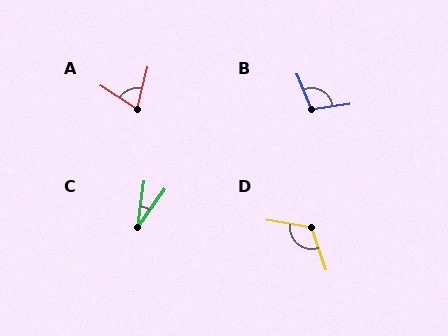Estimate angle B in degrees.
Approximately 103 degrees.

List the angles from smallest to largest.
C (28°), A (71°), B (103°), D (118°).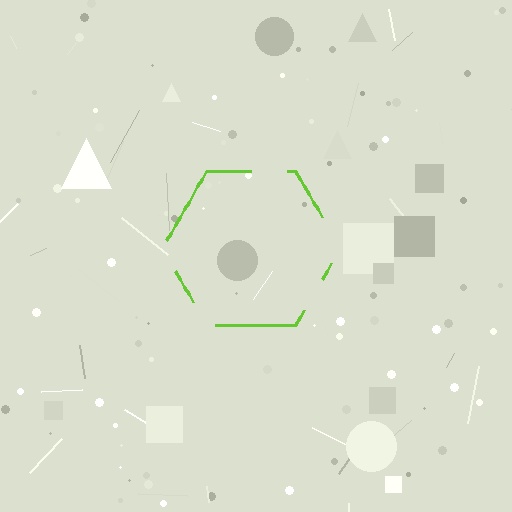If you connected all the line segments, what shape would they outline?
They would outline a hexagon.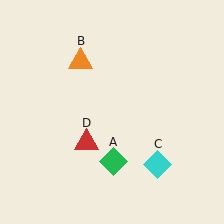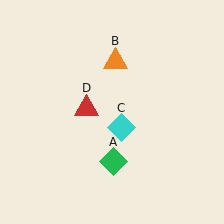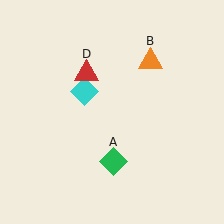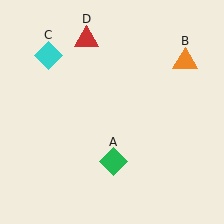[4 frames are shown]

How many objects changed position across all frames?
3 objects changed position: orange triangle (object B), cyan diamond (object C), red triangle (object D).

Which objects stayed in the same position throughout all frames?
Green diamond (object A) remained stationary.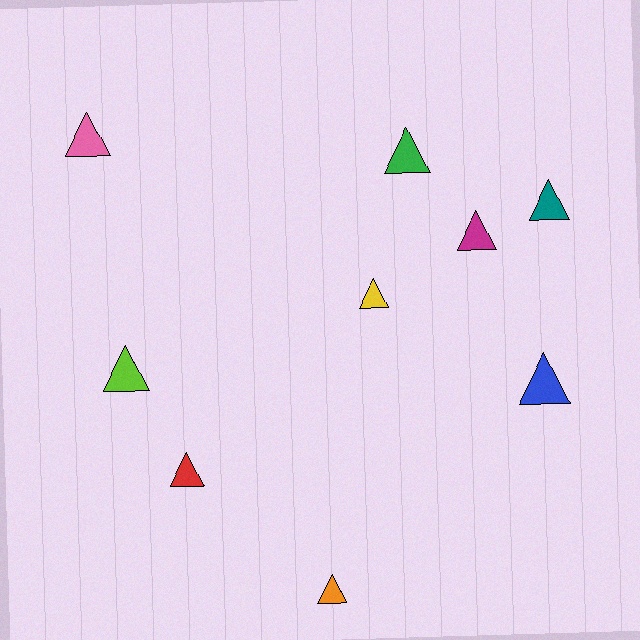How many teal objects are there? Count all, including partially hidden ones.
There is 1 teal object.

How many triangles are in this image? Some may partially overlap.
There are 9 triangles.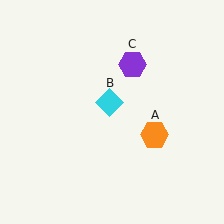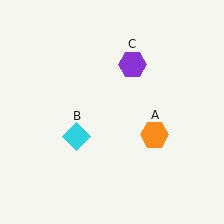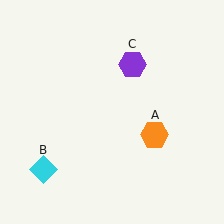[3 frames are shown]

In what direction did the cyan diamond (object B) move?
The cyan diamond (object B) moved down and to the left.